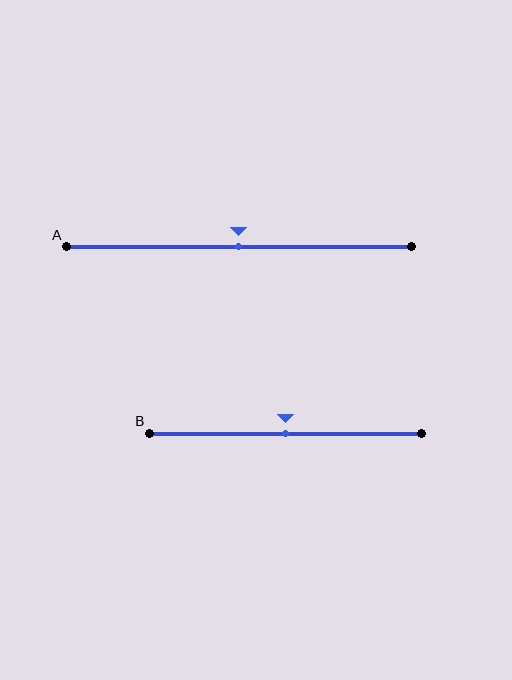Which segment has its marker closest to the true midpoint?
Segment A has its marker closest to the true midpoint.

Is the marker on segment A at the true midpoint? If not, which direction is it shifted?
Yes, the marker on segment A is at the true midpoint.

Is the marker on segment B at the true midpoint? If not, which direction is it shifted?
Yes, the marker on segment B is at the true midpoint.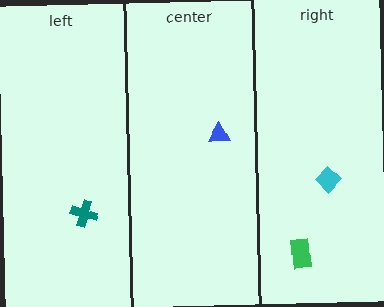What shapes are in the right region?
The green rectangle, the cyan diamond.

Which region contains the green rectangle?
The right region.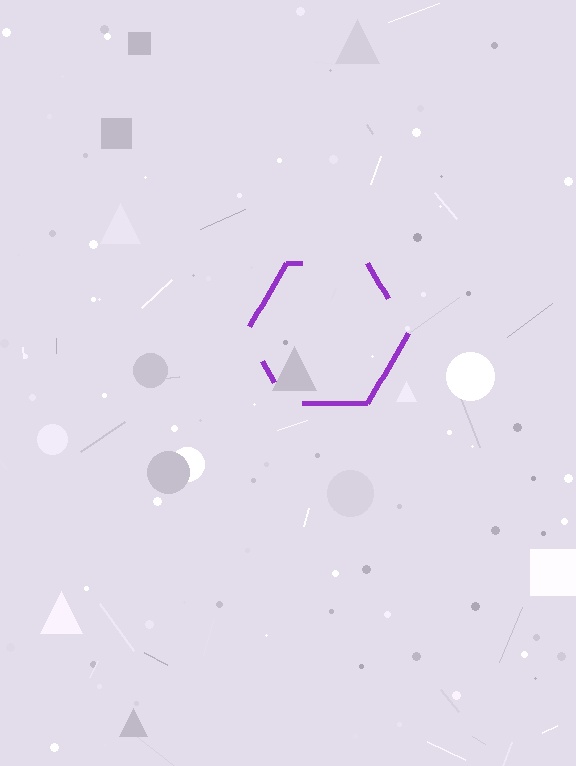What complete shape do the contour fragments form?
The contour fragments form a hexagon.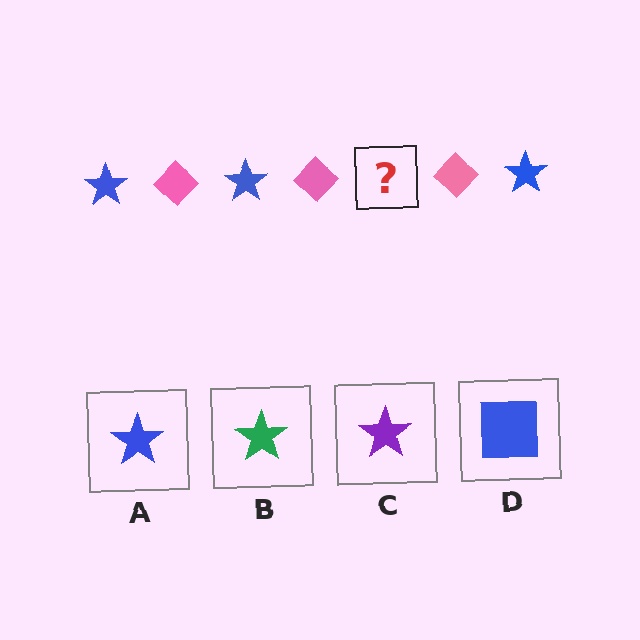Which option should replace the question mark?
Option A.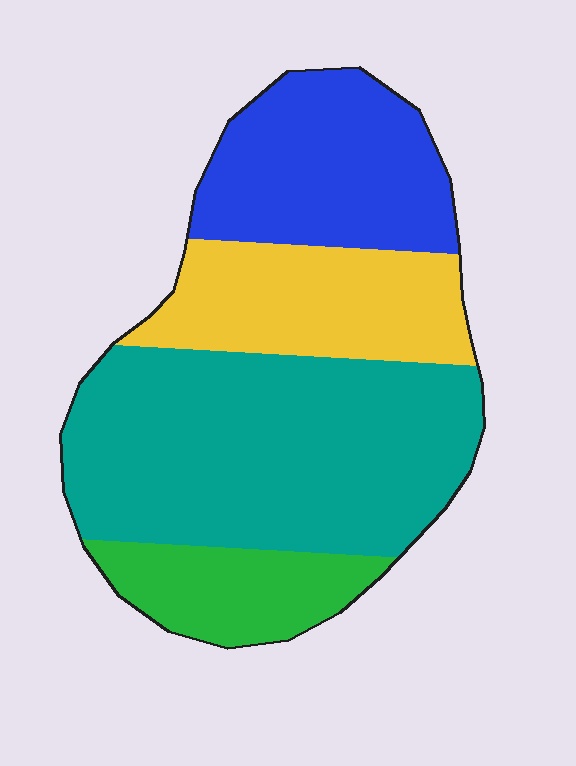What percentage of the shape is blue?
Blue covers roughly 20% of the shape.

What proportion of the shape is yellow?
Yellow covers around 20% of the shape.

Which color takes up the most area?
Teal, at roughly 45%.